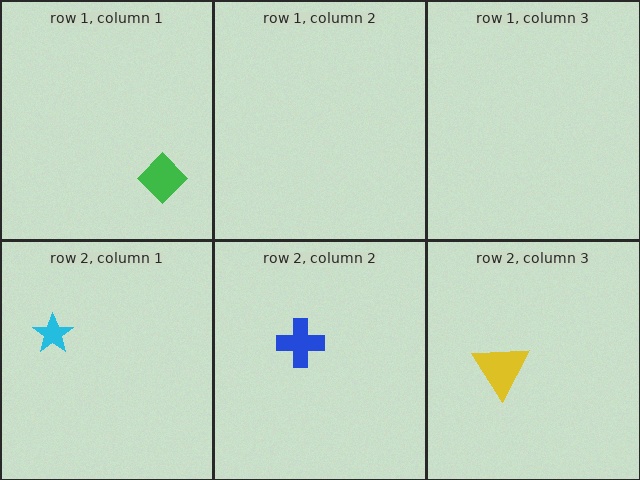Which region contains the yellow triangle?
The row 2, column 3 region.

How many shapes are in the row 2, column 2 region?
1.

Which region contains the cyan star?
The row 2, column 1 region.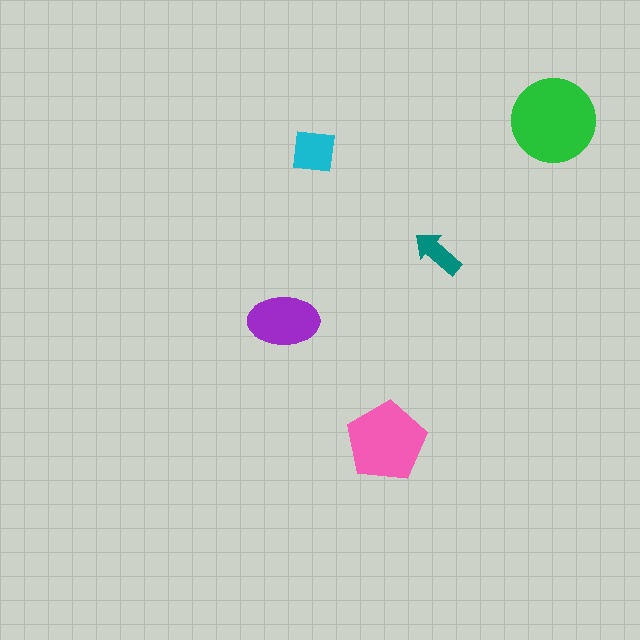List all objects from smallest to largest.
The teal arrow, the cyan square, the purple ellipse, the pink pentagon, the green circle.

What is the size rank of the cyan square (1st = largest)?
4th.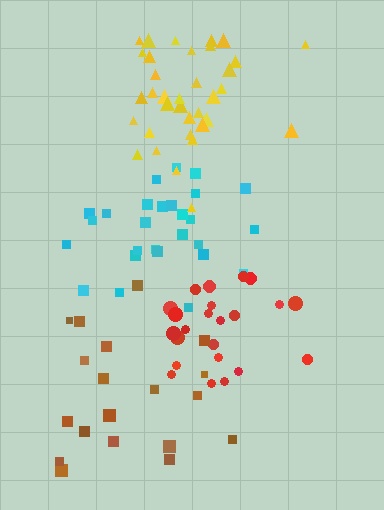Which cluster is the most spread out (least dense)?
Brown.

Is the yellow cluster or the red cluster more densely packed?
Red.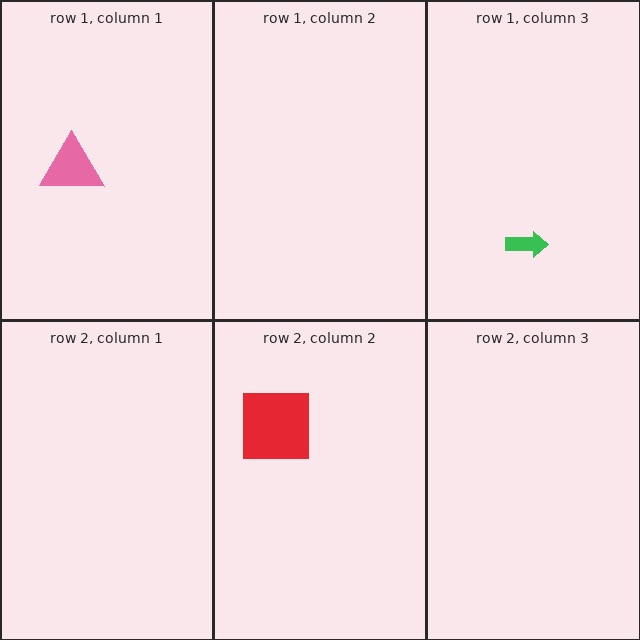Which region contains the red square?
The row 2, column 2 region.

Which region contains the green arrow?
The row 1, column 3 region.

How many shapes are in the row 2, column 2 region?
1.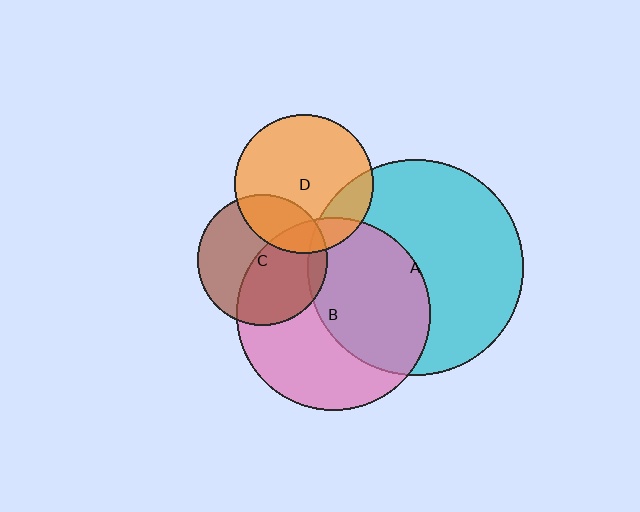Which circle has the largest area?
Circle A (cyan).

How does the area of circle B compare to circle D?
Approximately 1.9 times.